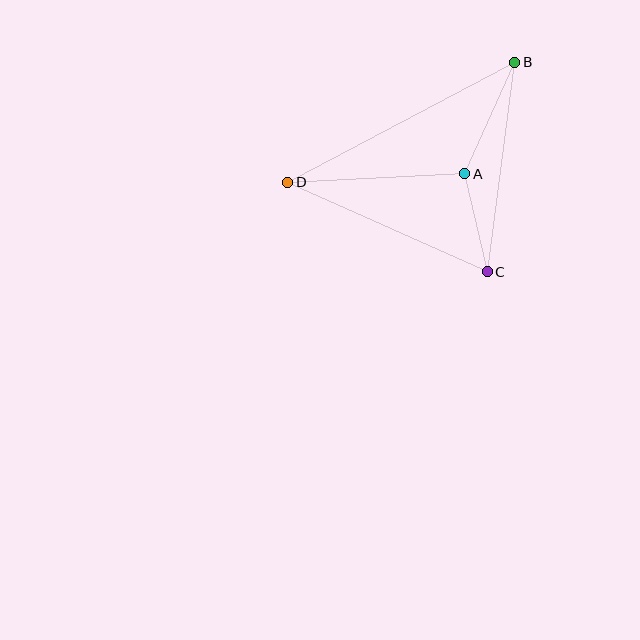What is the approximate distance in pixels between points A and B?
The distance between A and B is approximately 122 pixels.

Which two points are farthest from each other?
Points B and D are farthest from each other.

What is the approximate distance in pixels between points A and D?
The distance between A and D is approximately 178 pixels.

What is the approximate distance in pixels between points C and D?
The distance between C and D is approximately 219 pixels.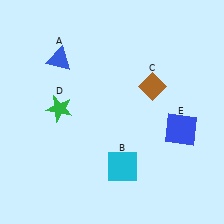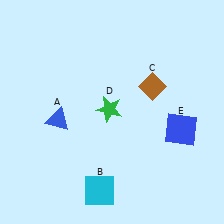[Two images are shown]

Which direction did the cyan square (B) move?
The cyan square (B) moved down.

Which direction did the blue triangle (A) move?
The blue triangle (A) moved down.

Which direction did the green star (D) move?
The green star (D) moved right.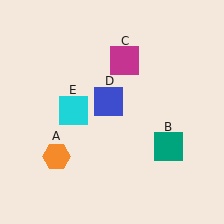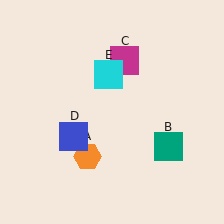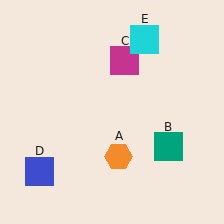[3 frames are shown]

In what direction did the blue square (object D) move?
The blue square (object D) moved down and to the left.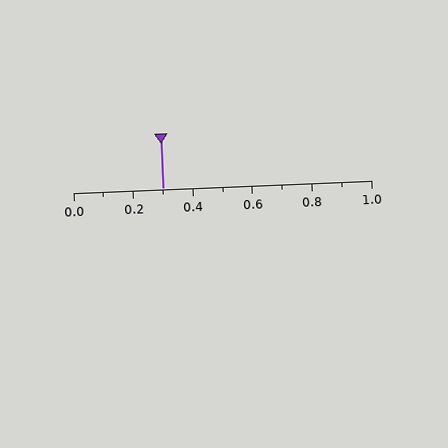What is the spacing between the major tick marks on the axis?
The major ticks are spaced 0.2 apart.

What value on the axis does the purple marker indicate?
The marker indicates approximately 0.3.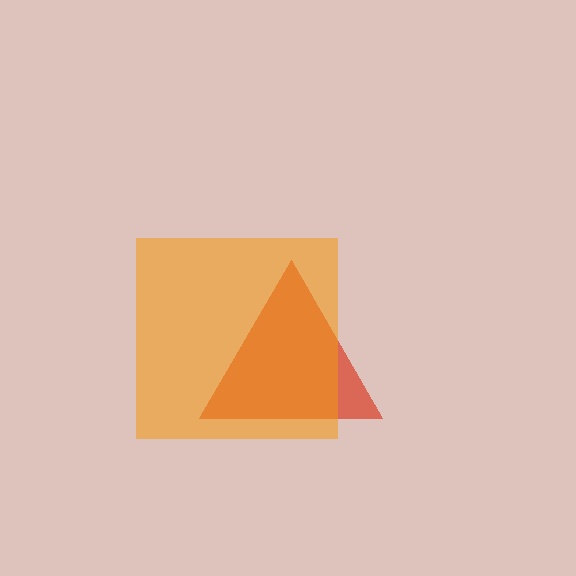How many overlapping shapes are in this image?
There are 2 overlapping shapes in the image.